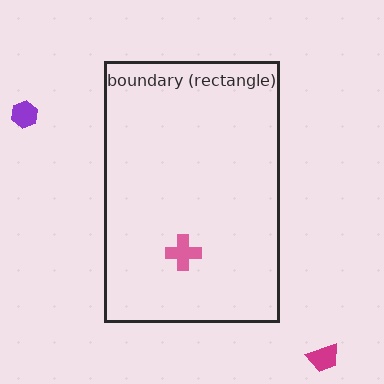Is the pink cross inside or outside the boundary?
Inside.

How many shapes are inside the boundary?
1 inside, 2 outside.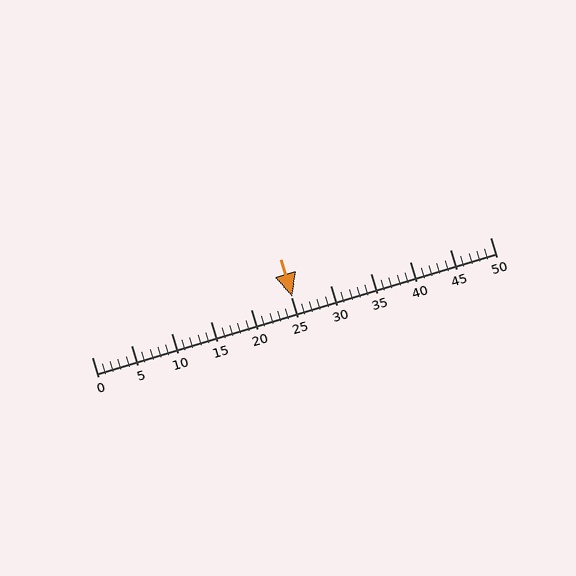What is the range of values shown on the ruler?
The ruler shows values from 0 to 50.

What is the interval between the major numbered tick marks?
The major tick marks are spaced 5 units apart.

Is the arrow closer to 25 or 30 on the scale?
The arrow is closer to 25.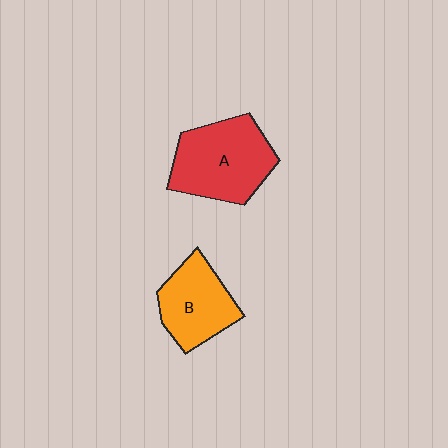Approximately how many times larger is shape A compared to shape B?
Approximately 1.3 times.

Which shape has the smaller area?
Shape B (orange).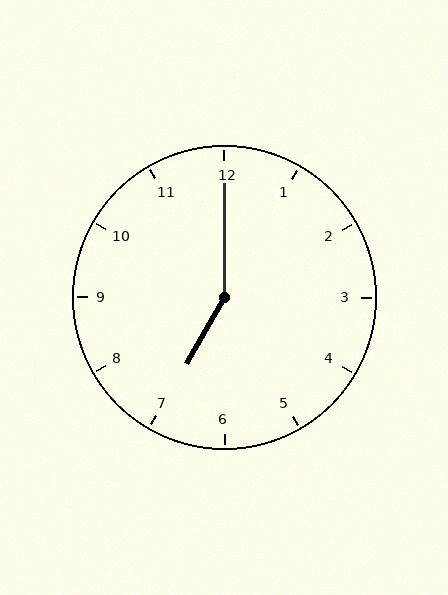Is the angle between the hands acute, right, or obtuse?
It is obtuse.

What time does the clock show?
7:00.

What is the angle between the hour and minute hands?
Approximately 150 degrees.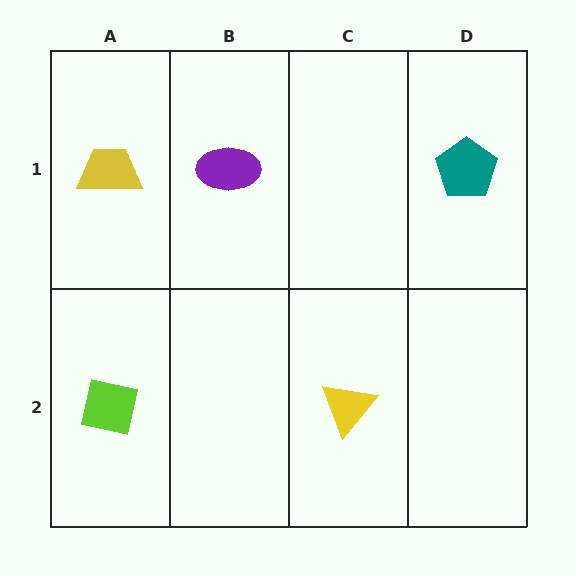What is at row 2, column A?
A lime square.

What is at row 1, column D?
A teal pentagon.